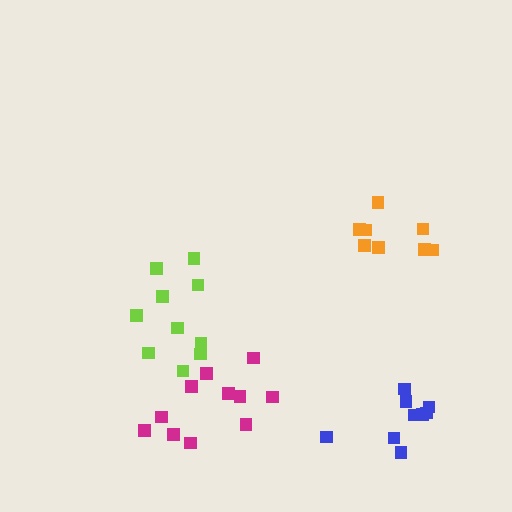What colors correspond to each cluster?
The clusters are colored: blue, orange, lime, magenta.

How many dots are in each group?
Group 1: 9 dots, Group 2: 8 dots, Group 3: 10 dots, Group 4: 11 dots (38 total).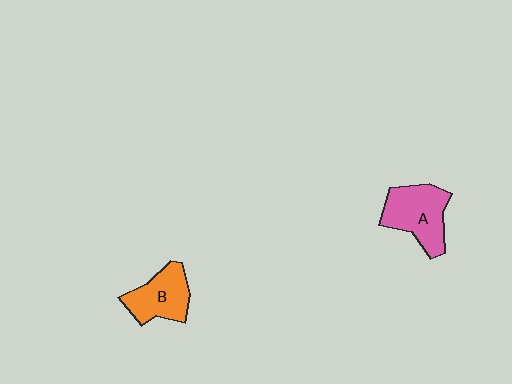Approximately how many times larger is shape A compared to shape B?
Approximately 1.2 times.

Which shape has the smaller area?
Shape B (orange).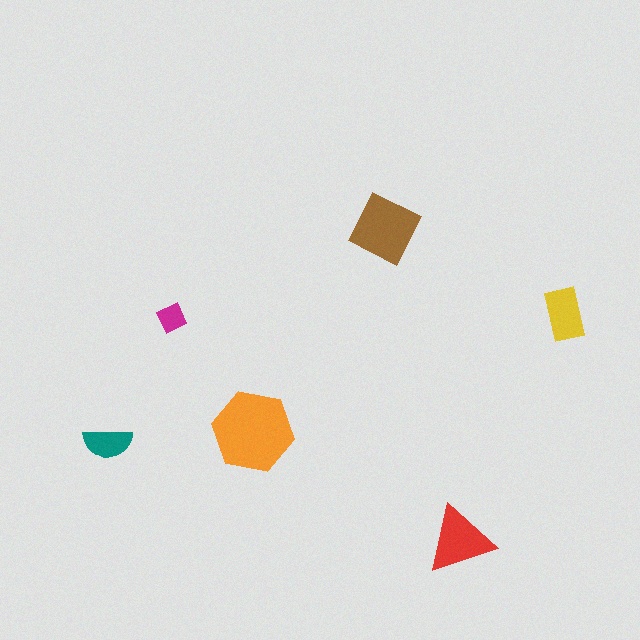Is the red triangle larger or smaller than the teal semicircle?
Larger.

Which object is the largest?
The orange hexagon.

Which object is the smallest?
The magenta diamond.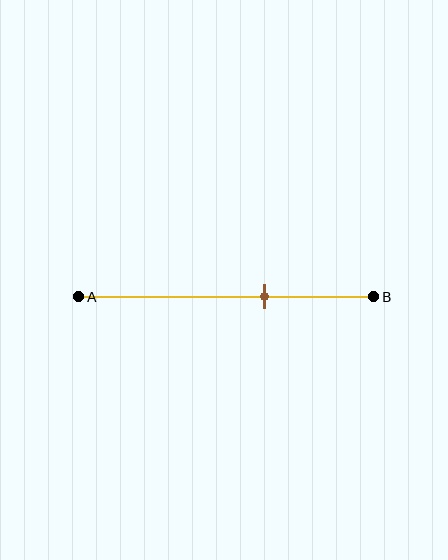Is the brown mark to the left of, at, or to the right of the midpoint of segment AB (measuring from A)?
The brown mark is to the right of the midpoint of segment AB.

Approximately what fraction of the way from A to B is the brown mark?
The brown mark is approximately 65% of the way from A to B.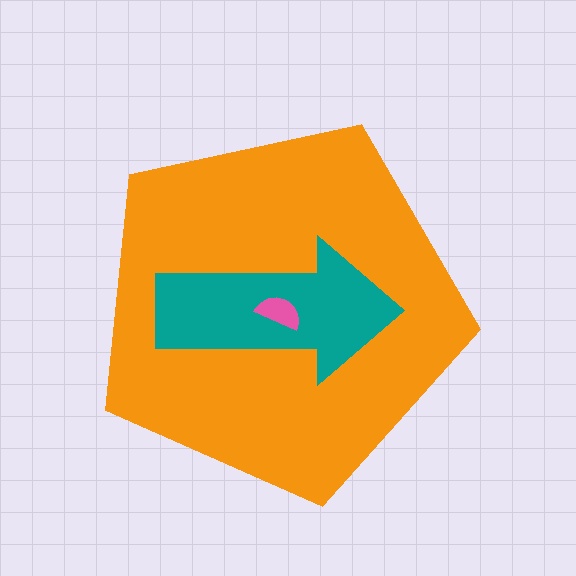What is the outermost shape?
The orange pentagon.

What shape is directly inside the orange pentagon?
The teal arrow.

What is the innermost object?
The pink semicircle.